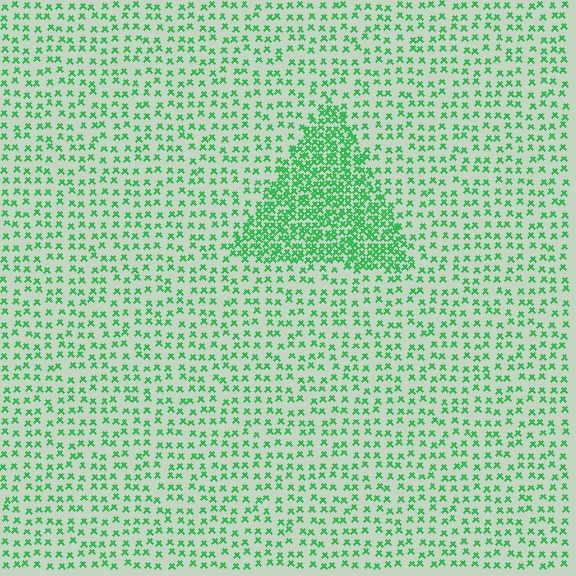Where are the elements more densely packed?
The elements are more densely packed inside the triangle boundary.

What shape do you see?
I see a triangle.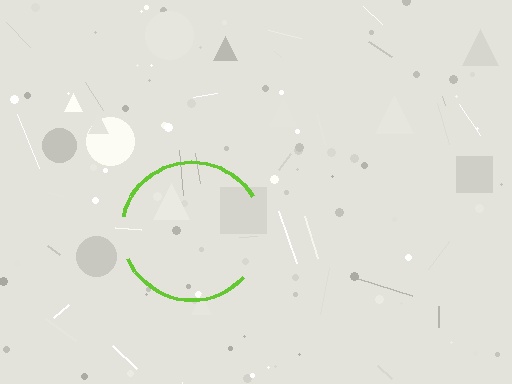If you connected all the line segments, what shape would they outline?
They would outline a circle.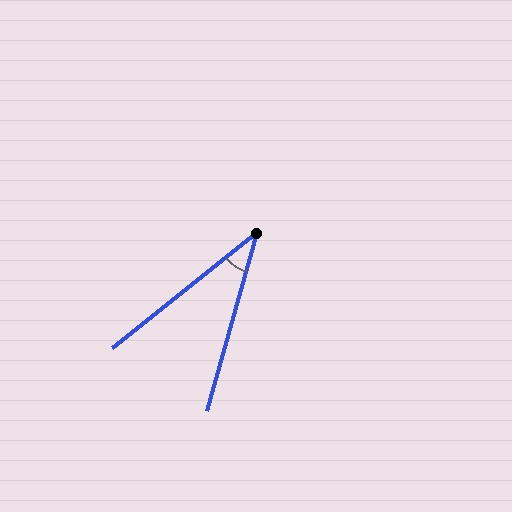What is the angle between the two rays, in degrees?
Approximately 36 degrees.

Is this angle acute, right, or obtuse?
It is acute.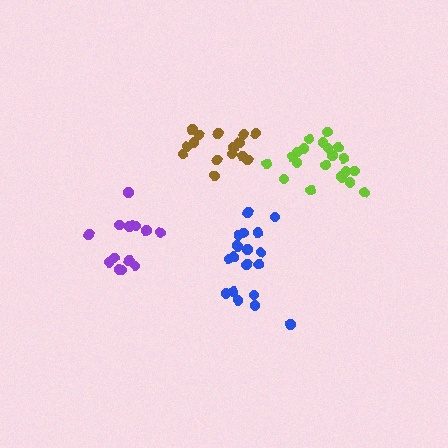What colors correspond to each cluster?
The clusters are colored: brown, purple, lime, blue.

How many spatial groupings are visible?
There are 4 spatial groupings.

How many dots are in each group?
Group 1: 16 dots, Group 2: 14 dots, Group 3: 20 dots, Group 4: 18 dots (68 total).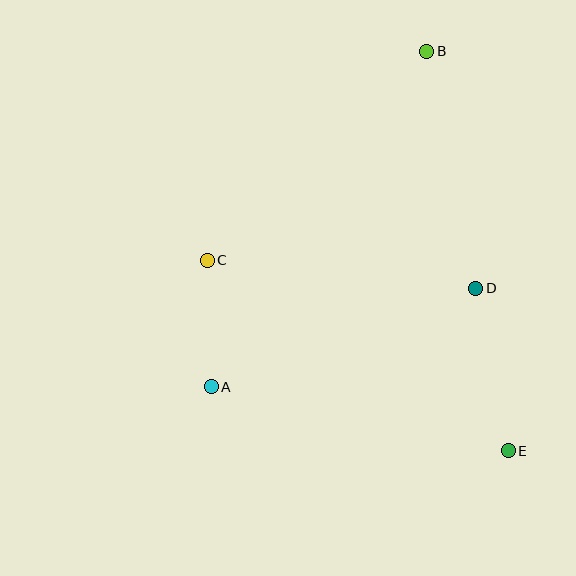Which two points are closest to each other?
Points A and C are closest to each other.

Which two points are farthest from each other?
Points B and E are farthest from each other.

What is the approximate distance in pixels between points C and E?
The distance between C and E is approximately 356 pixels.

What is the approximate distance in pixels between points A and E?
The distance between A and E is approximately 304 pixels.